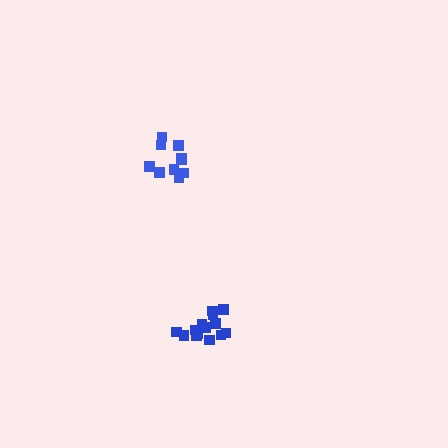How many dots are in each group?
Group 1: 10 dots, Group 2: 14 dots (24 total).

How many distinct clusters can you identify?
There are 2 distinct clusters.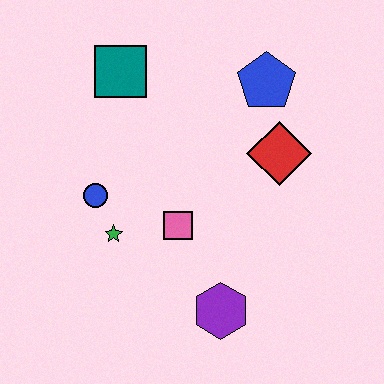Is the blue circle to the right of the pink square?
No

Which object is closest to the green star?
The blue circle is closest to the green star.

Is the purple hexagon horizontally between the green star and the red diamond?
Yes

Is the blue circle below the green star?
No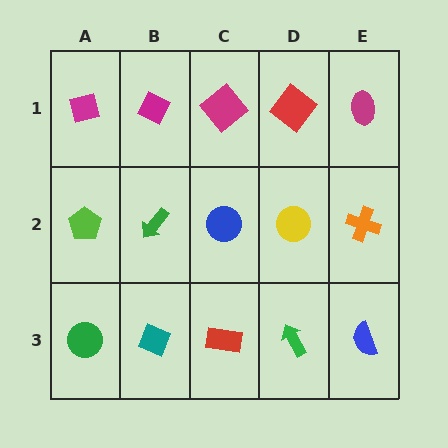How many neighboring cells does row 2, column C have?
4.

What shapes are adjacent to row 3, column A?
A lime pentagon (row 2, column A), a teal diamond (row 3, column B).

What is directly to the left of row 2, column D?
A blue circle.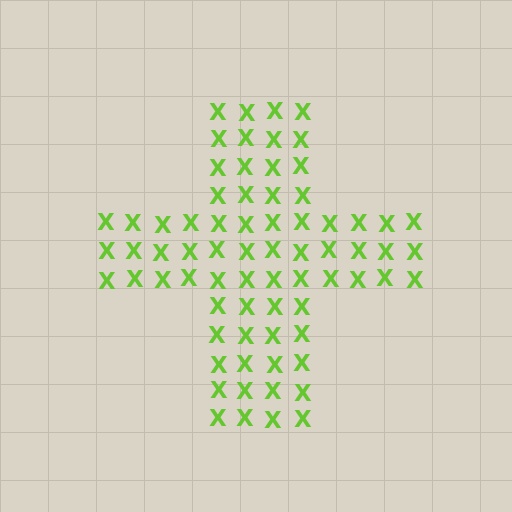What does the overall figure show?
The overall figure shows a cross.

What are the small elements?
The small elements are letter X's.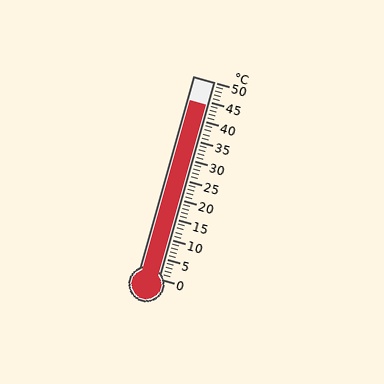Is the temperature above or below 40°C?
The temperature is above 40°C.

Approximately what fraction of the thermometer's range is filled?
The thermometer is filled to approximately 90% of its range.